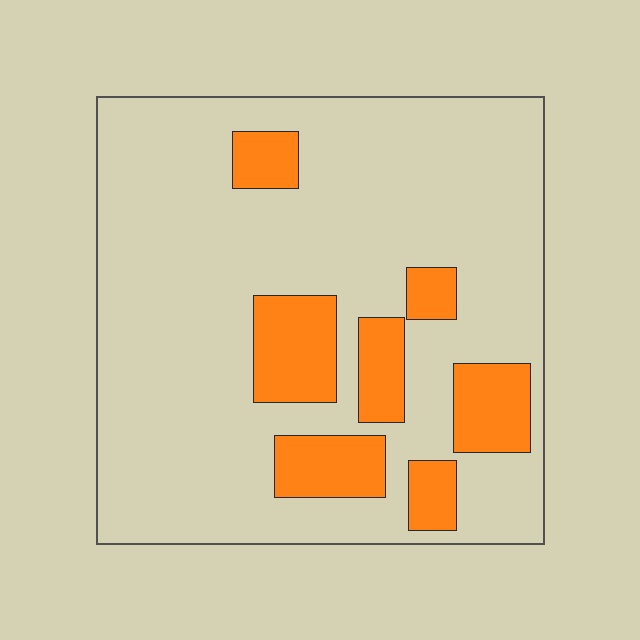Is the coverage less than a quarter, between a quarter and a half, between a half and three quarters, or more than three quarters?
Less than a quarter.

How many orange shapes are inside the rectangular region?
7.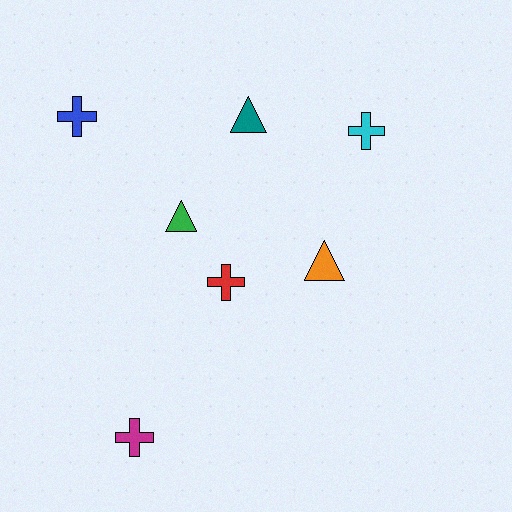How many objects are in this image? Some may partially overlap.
There are 7 objects.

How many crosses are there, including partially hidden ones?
There are 4 crosses.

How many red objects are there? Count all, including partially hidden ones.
There is 1 red object.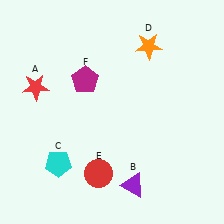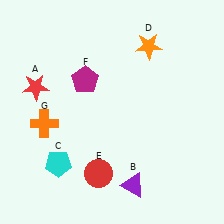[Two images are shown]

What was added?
An orange cross (G) was added in Image 2.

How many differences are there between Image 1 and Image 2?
There is 1 difference between the two images.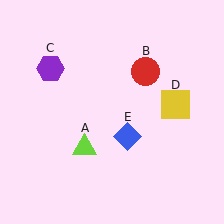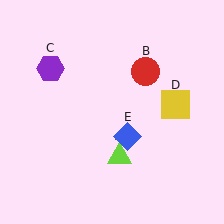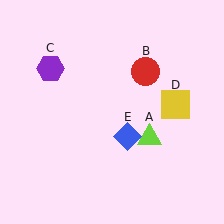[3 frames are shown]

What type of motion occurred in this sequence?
The lime triangle (object A) rotated counterclockwise around the center of the scene.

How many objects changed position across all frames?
1 object changed position: lime triangle (object A).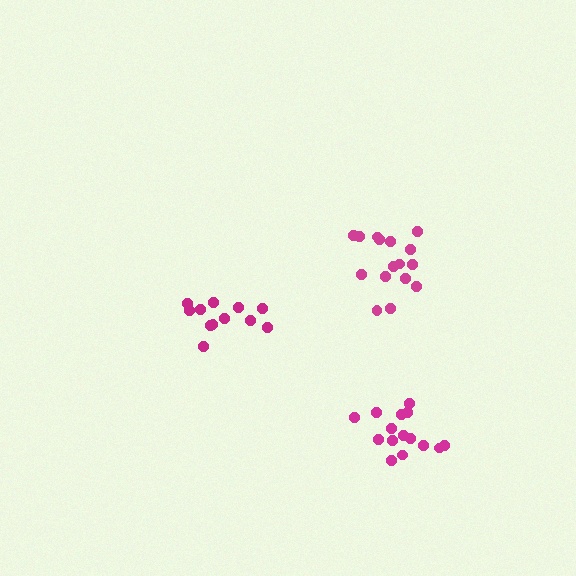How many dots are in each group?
Group 1: 12 dots, Group 2: 16 dots, Group 3: 15 dots (43 total).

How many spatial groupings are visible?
There are 3 spatial groupings.